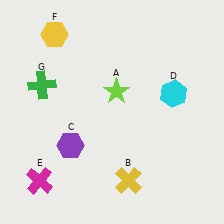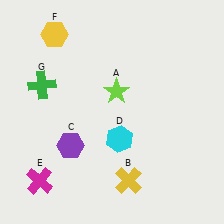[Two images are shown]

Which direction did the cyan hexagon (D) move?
The cyan hexagon (D) moved left.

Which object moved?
The cyan hexagon (D) moved left.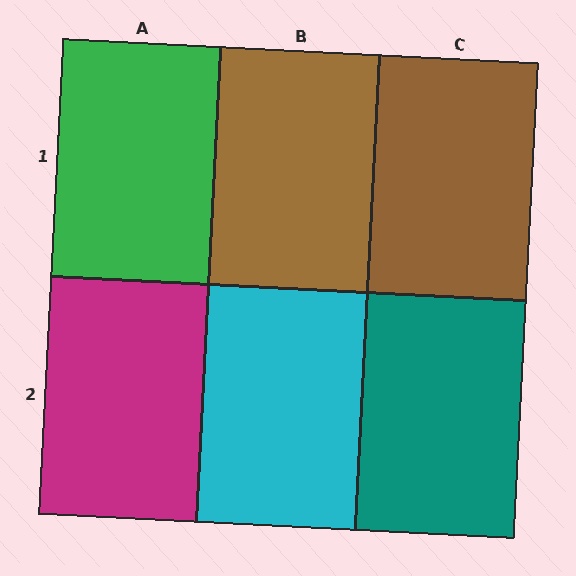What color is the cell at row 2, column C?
Teal.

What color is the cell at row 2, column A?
Magenta.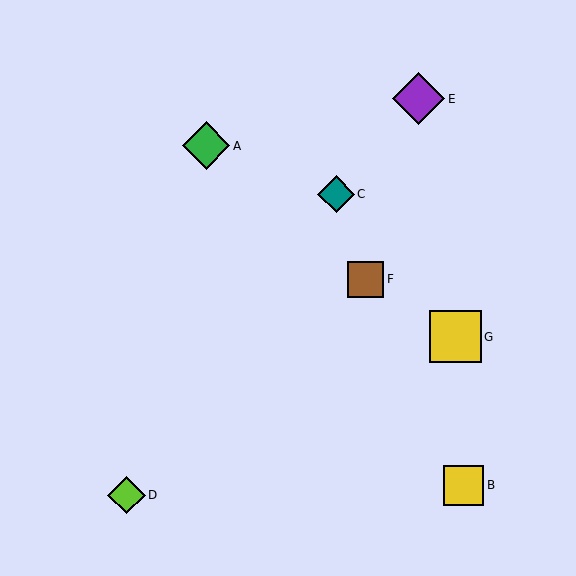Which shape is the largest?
The yellow square (labeled G) is the largest.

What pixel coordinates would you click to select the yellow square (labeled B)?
Click at (464, 485) to select the yellow square B.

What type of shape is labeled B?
Shape B is a yellow square.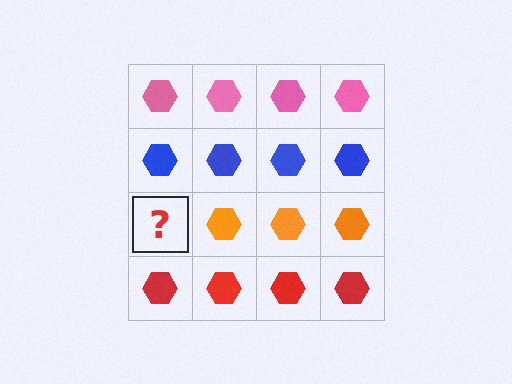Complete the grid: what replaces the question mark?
The question mark should be replaced with an orange hexagon.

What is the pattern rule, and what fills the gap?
The rule is that each row has a consistent color. The gap should be filled with an orange hexagon.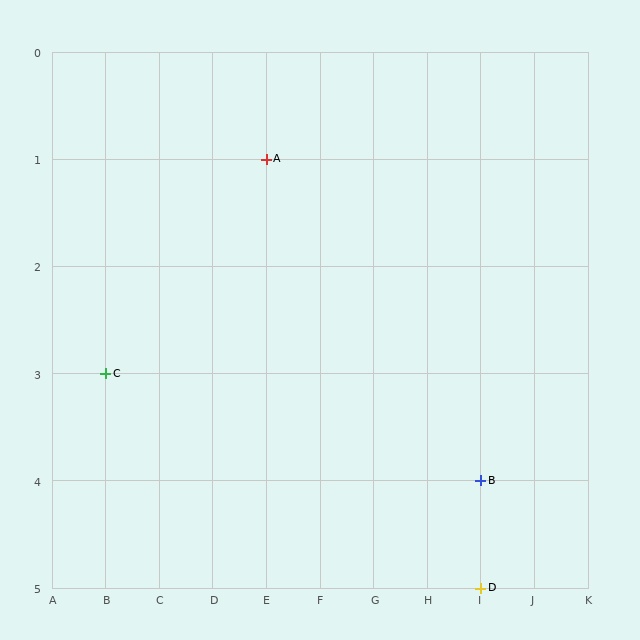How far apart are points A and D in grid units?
Points A and D are 4 columns and 4 rows apart (about 5.7 grid units diagonally).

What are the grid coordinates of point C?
Point C is at grid coordinates (B, 3).